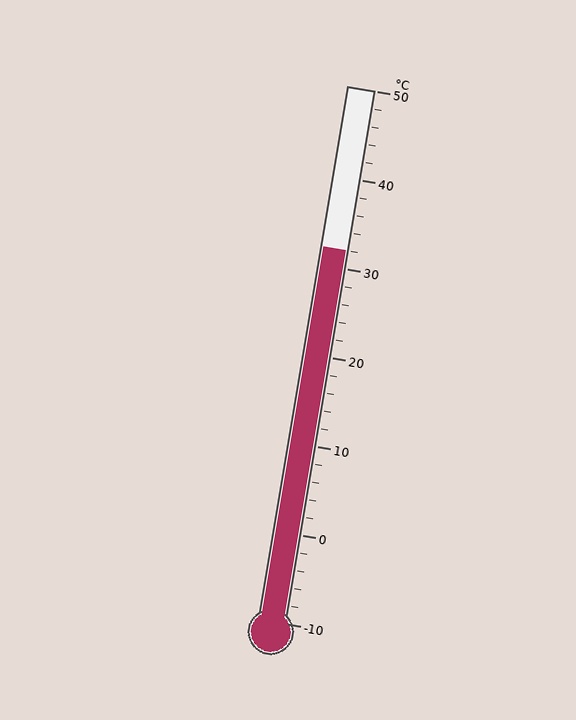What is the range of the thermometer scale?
The thermometer scale ranges from -10°C to 50°C.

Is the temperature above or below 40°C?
The temperature is below 40°C.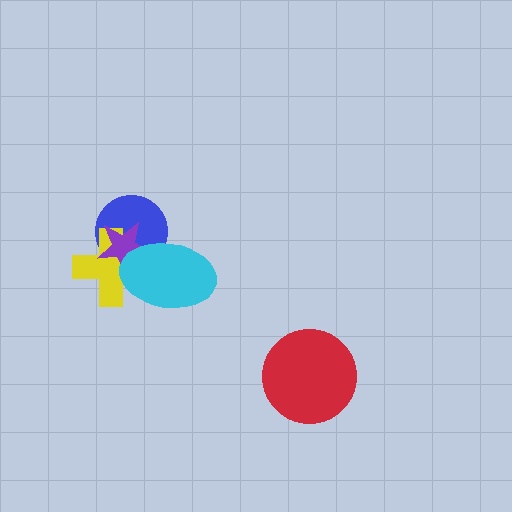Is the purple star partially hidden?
Yes, it is partially covered by another shape.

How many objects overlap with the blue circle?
3 objects overlap with the blue circle.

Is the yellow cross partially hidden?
Yes, it is partially covered by another shape.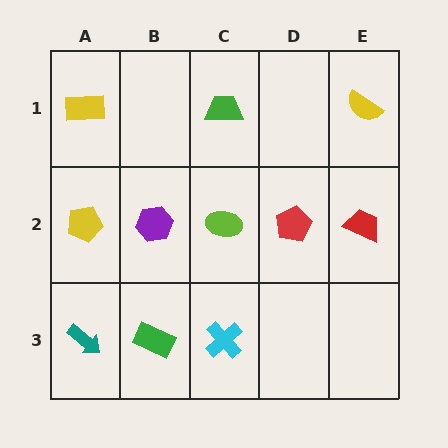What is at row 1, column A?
A yellow rectangle.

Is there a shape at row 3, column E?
No, that cell is empty.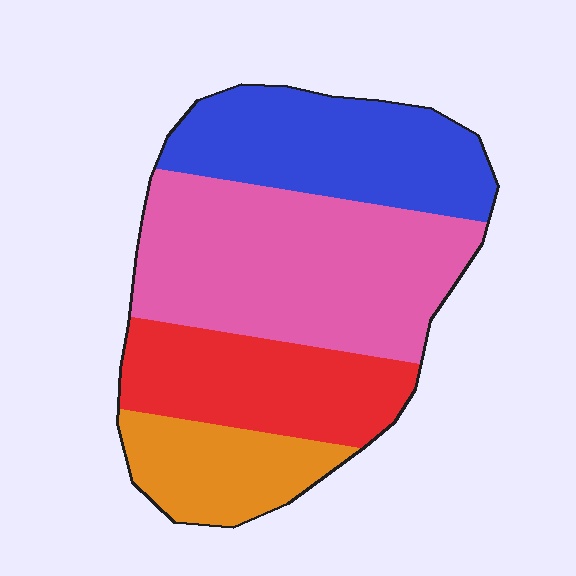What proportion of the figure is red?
Red takes up about one fifth (1/5) of the figure.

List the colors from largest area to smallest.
From largest to smallest: pink, blue, red, orange.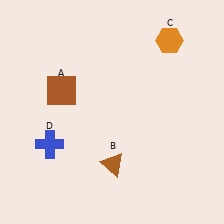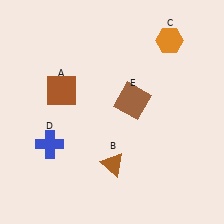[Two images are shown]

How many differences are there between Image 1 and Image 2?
There is 1 difference between the two images.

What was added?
A brown square (E) was added in Image 2.